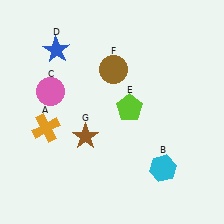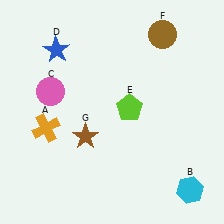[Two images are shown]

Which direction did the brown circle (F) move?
The brown circle (F) moved right.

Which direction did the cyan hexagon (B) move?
The cyan hexagon (B) moved right.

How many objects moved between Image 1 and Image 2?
2 objects moved between the two images.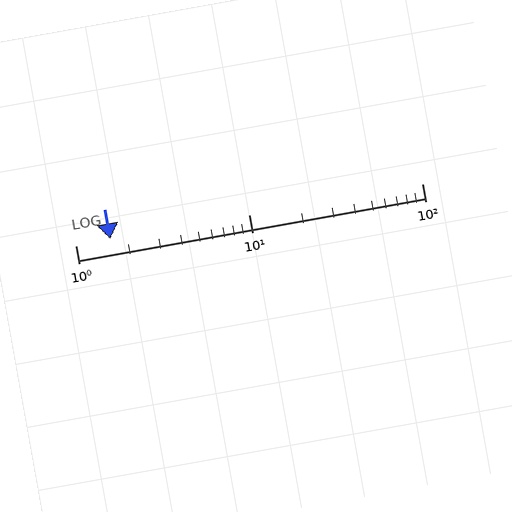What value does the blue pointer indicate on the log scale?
The pointer indicates approximately 1.6.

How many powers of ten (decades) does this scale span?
The scale spans 2 decades, from 1 to 100.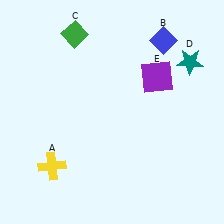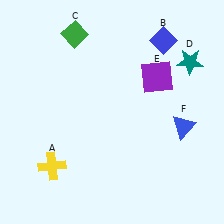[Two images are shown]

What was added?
A blue triangle (F) was added in Image 2.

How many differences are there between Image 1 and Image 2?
There is 1 difference between the two images.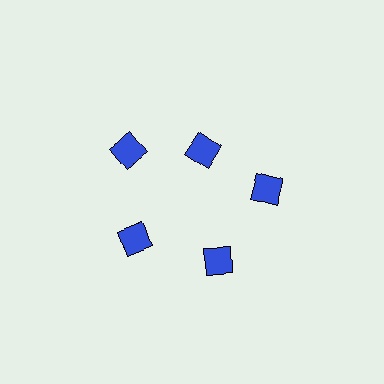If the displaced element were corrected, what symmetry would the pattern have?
It would have 5-fold rotational symmetry — the pattern would map onto itself every 72 degrees.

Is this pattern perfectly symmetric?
No. The 5 blue diamonds are arranged in a ring, but one element near the 1 o'clock position is pulled inward toward the center, breaking the 5-fold rotational symmetry.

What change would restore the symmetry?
The symmetry would be restored by moving it outward, back onto the ring so that all 5 diamonds sit at equal angles and equal distance from the center.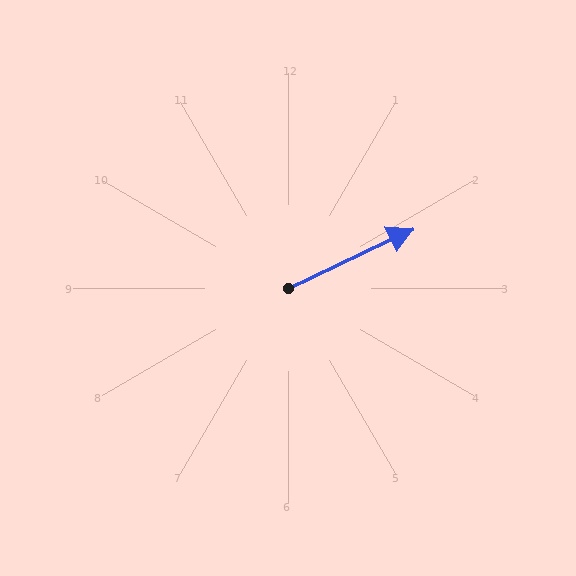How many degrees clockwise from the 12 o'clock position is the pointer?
Approximately 65 degrees.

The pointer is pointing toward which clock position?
Roughly 2 o'clock.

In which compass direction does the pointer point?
Northeast.